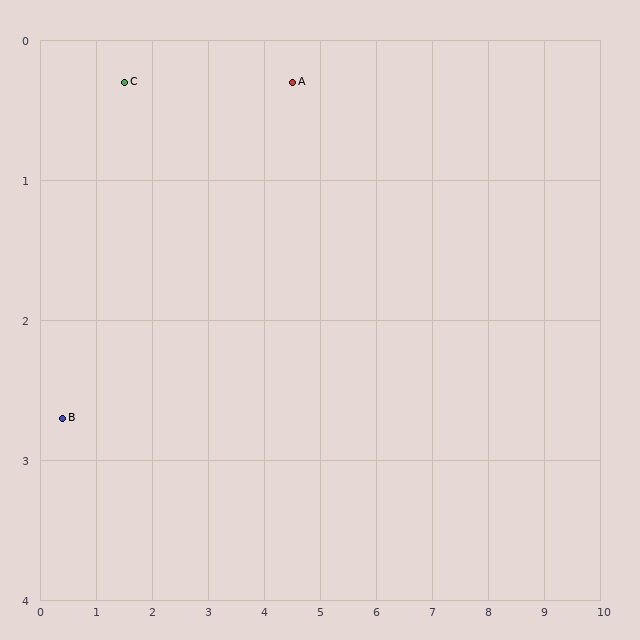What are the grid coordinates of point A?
Point A is at approximately (4.5, 0.3).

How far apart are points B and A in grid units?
Points B and A are about 4.8 grid units apart.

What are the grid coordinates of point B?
Point B is at approximately (0.4, 2.7).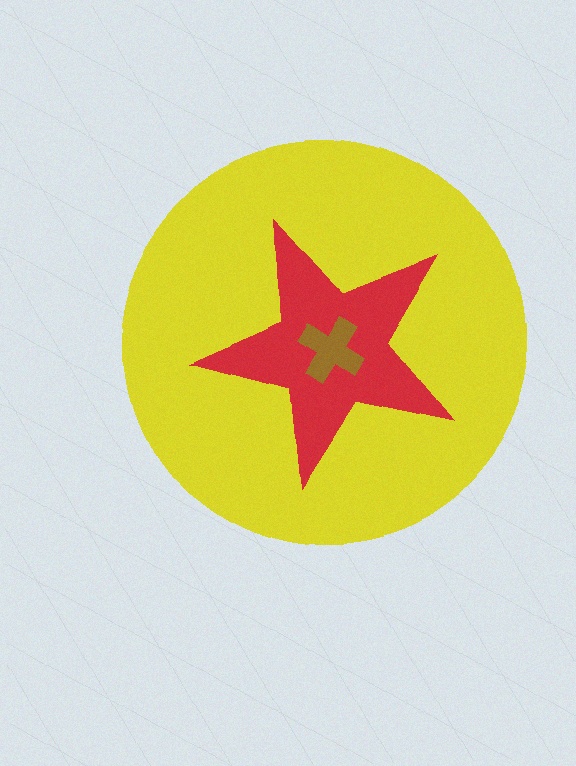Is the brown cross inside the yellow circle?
Yes.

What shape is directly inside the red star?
The brown cross.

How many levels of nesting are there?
3.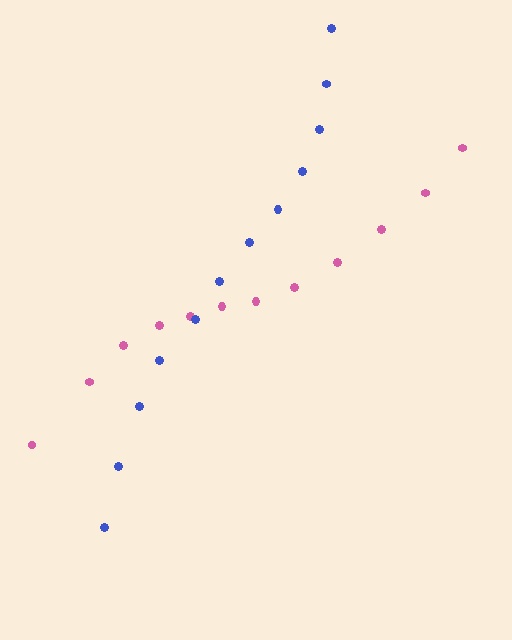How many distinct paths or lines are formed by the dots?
There are 2 distinct paths.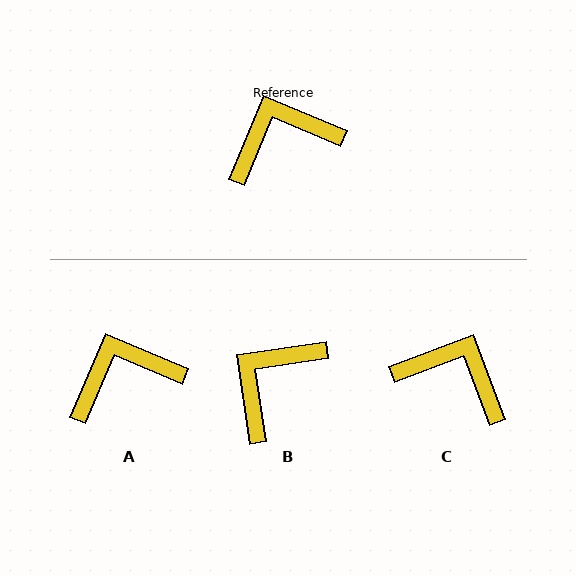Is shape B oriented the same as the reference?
No, it is off by about 31 degrees.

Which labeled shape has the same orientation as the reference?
A.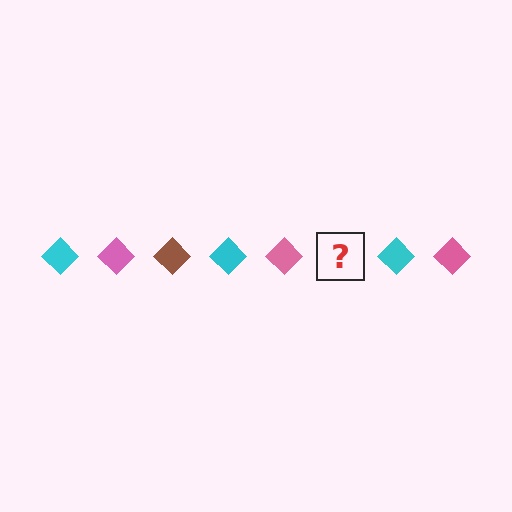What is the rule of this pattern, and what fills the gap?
The rule is that the pattern cycles through cyan, pink, brown diamonds. The gap should be filled with a brown diamond.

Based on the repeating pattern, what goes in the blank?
The blank should be a brown diamond.